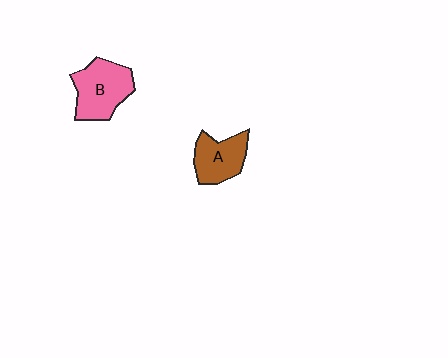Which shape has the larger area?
Shape B (pink).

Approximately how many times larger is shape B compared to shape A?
Approximately 1.3 times.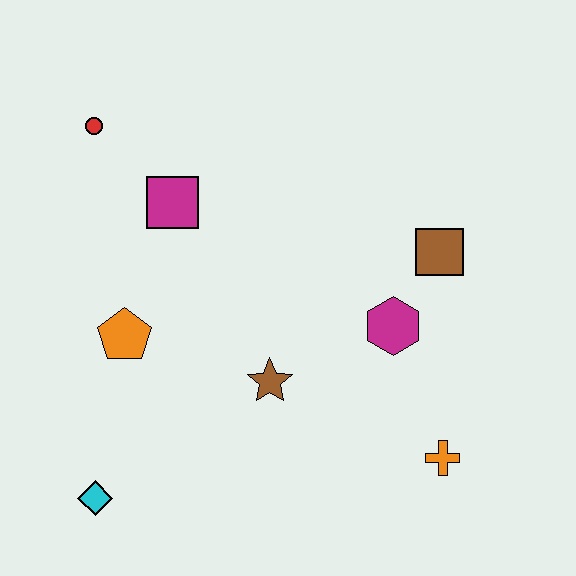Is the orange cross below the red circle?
Yes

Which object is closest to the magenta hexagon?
The brown square is closest to the magenta hexagon.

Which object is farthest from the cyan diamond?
The brown square is farthest from the cyan diamond.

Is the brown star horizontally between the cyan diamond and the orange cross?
Yes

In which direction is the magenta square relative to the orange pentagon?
The magenta square is above the orange pentagon.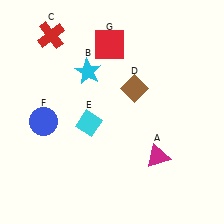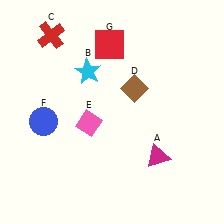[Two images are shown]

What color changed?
The diamond (E) changed from cyan in Image 1 to pink in Image 2.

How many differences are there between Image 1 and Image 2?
There is 1 difference between the two images.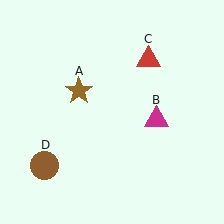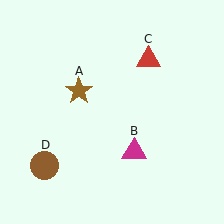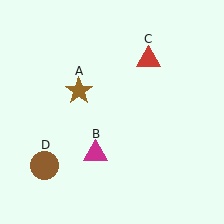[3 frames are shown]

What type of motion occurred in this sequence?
The magenta triangle (object B) rotated clockwise around the center of the scene.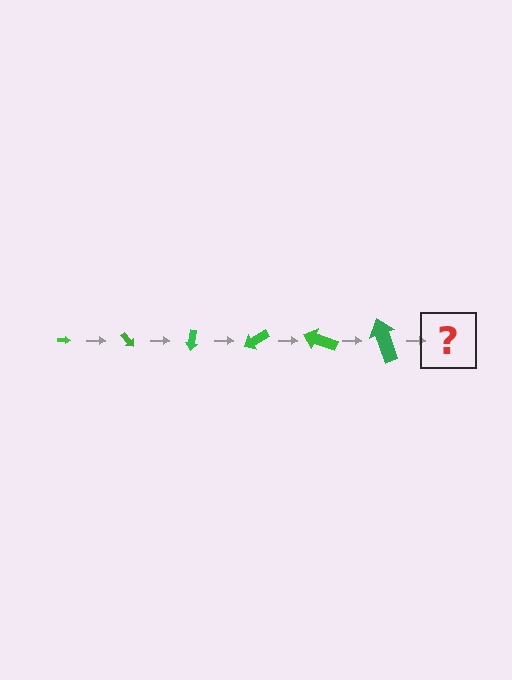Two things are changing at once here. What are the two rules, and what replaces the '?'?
The two rules are that the arrow grows larger each step and it rotates 50 degrees each step. The '?' should be an arrow, larger than the previous one and rotated 300 degrees from the start.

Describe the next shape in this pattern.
It should be an arrow, larger than the previous one and rotated 300 degrees from the start.